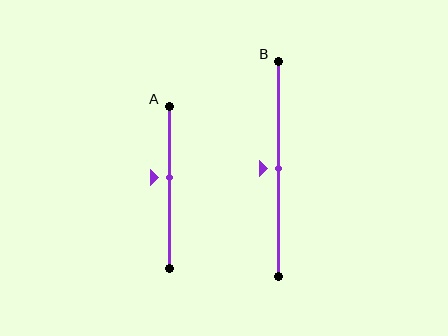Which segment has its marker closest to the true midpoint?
Segment B has its marker closest to the true midpoint.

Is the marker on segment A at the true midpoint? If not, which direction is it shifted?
No, the marker on segment A is shifted upward by about 6% of the segment length.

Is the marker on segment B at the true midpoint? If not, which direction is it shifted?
Yes, the marker on segment B is at the true midpoint.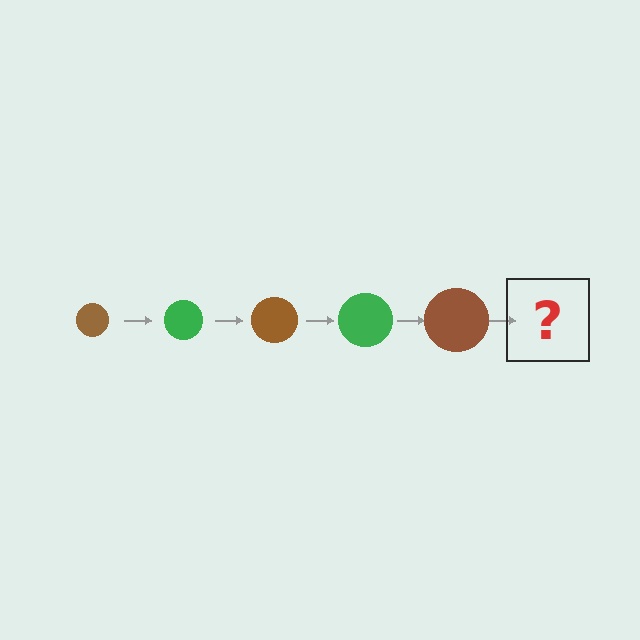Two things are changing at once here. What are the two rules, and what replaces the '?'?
The two rules are that the circle grows larger each step and the color cycles through brown and green. The '?' should be a green circle, larger than the previous one.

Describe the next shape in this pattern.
It should be a green circle, larger than the previous one.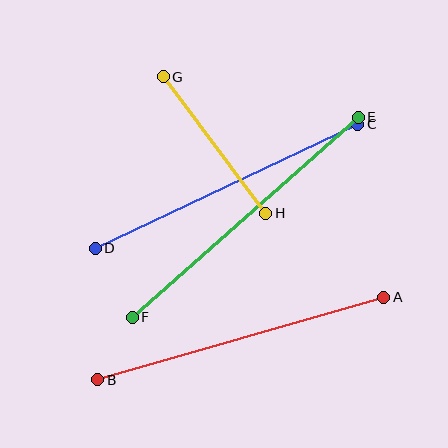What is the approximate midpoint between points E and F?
The midpoint is at approximately (245, 217) pixels.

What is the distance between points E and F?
The distance is approximately 302 pixels.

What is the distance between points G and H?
The distance is approximately 170 pixels.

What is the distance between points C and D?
The distance is approximately 290 pixels.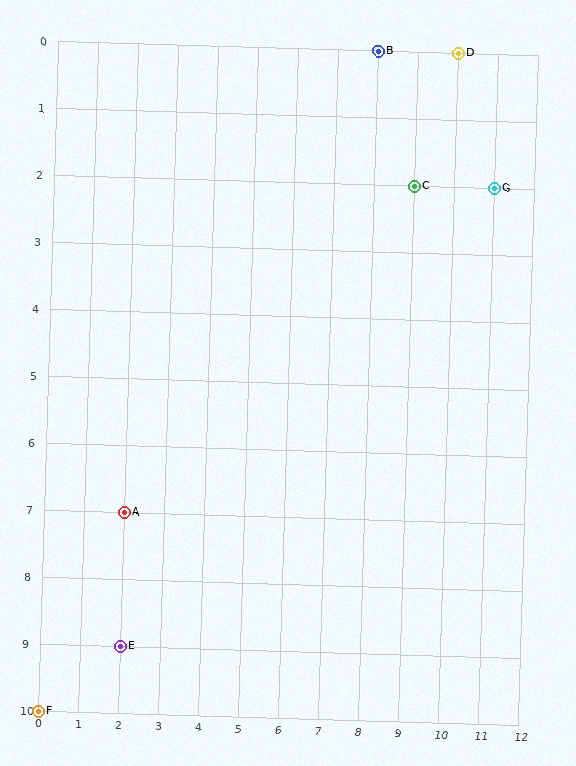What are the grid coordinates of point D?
Point D is at grid coordinates (10, 0).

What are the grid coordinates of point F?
Point F is at grid coordinates (0, 10).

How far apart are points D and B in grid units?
Points D and B are 2 columns apart.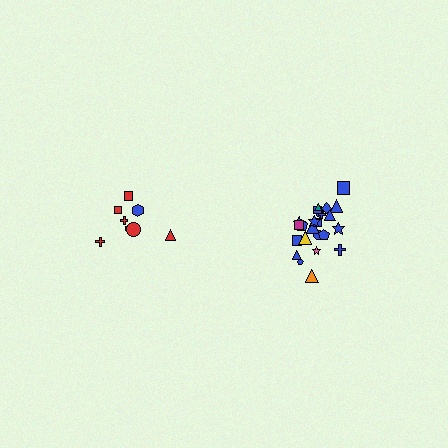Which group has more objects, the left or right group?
The right group.